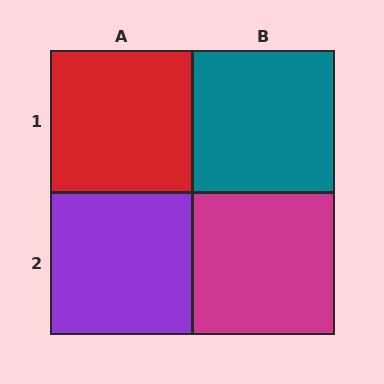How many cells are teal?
1 cell is teal.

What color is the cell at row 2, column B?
Magenta.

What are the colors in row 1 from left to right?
Red, teal.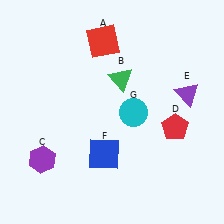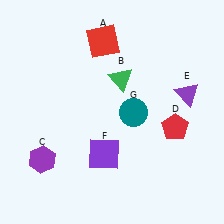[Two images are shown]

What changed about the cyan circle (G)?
In Image 1, G is cyan. In Image 2, it changed to teal.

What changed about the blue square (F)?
In Image 1, F is blue. In Image 2, it changed to purple.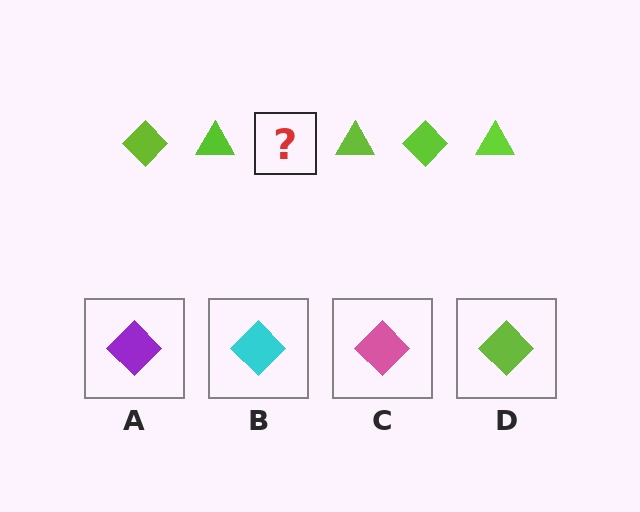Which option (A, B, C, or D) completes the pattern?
D.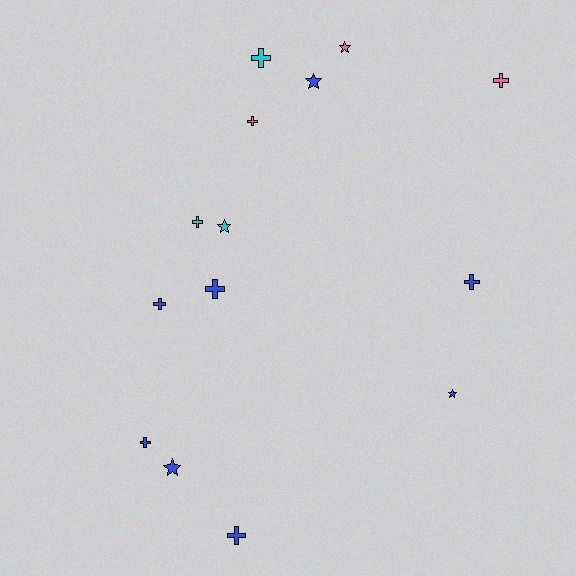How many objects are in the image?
There are 14 objects.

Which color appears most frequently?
Blue, with 8 objects.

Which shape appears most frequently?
Cross, with 9 objects.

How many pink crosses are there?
There are 2 pink crosses.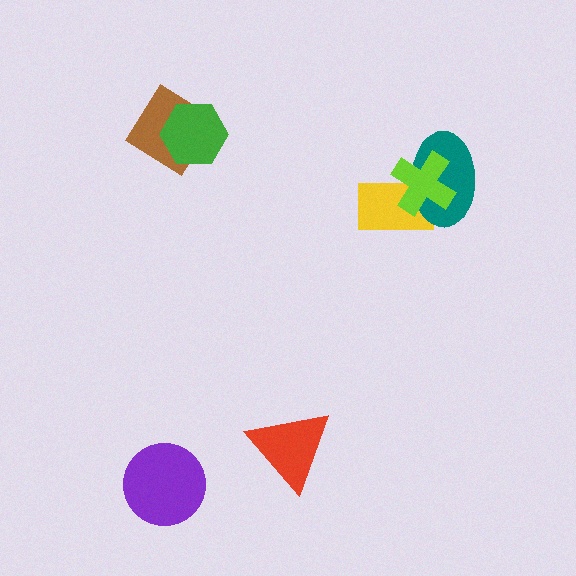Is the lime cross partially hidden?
No, no other shape covers it.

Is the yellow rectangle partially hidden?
Yes, it is partially covered by another shape.